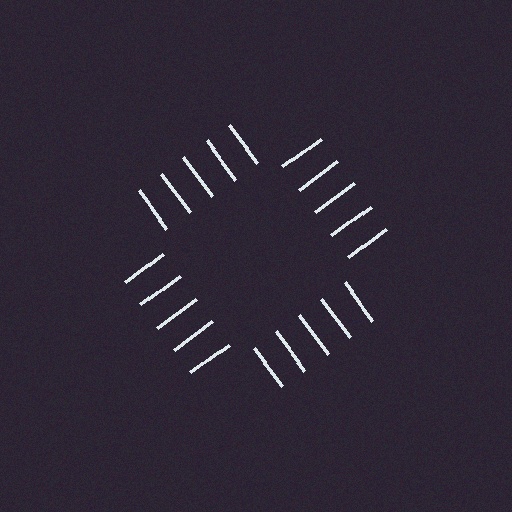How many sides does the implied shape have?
4 sides — the line-ends trace a square.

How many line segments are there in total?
20 — 5 along each of the 4 edges.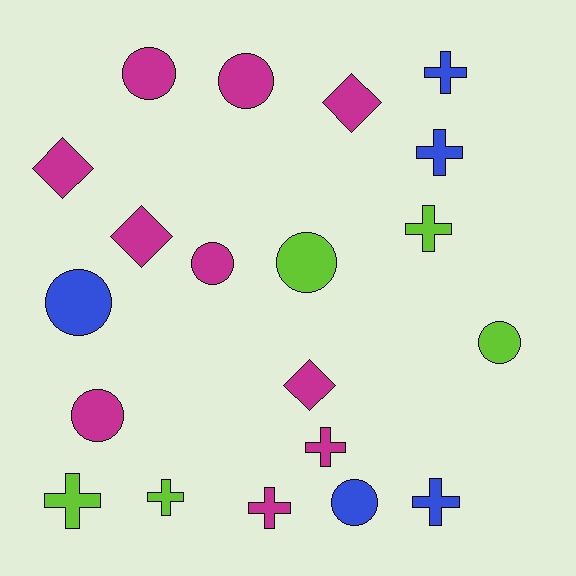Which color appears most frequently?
Magenta, with 10 objects.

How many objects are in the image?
There are 20 objects.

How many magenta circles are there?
There are 4 magenta circles.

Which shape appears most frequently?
Cross, with 8 objects.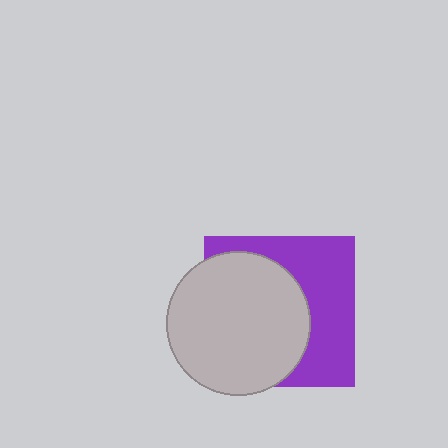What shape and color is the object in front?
The object in front is a light gray circle.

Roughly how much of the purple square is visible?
A small part of it is visible (roughly 45%).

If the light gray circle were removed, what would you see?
You would see the complete purple square.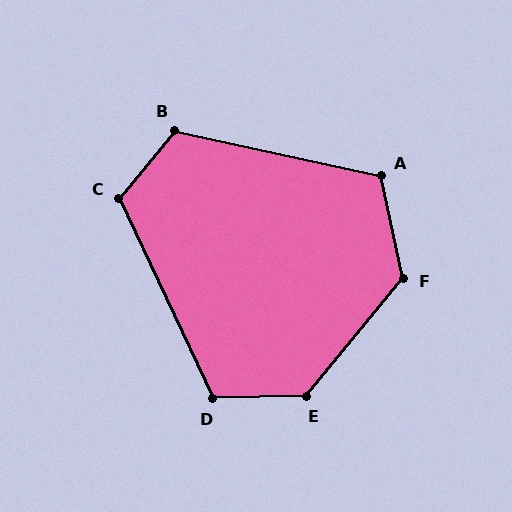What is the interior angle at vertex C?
Approximately 115 degrees (obtuse).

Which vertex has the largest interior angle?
E, at approximately 131 degrees.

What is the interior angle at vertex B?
Approximately 118 degrees (obtuse).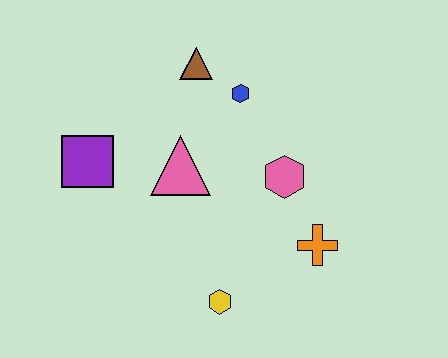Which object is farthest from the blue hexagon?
The yellow hexagon is farthest from the blue hexagon.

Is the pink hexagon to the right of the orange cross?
No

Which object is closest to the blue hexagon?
The brown triangle is closest to the blue hexagon.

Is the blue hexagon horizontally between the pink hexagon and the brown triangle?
Yes